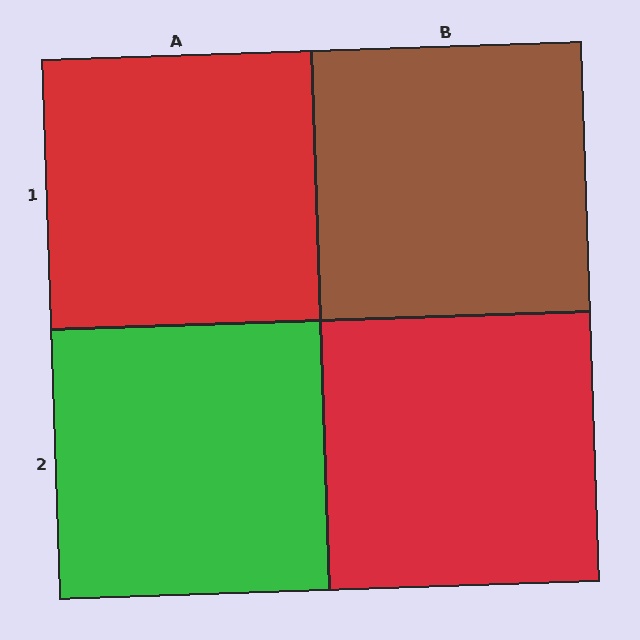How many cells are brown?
1 cell is brown.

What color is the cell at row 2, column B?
Red.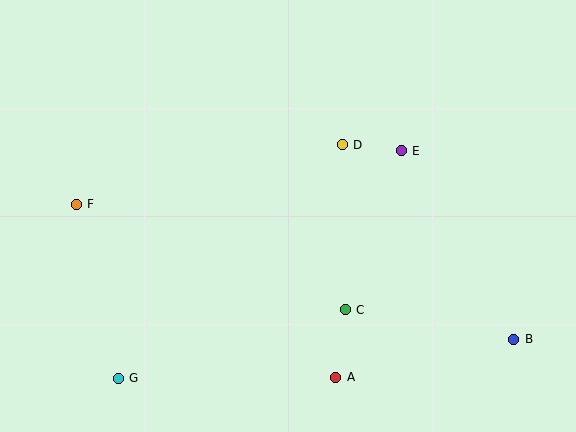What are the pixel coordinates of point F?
Point F is at (76, 204).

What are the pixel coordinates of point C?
Point C is at (345, 310).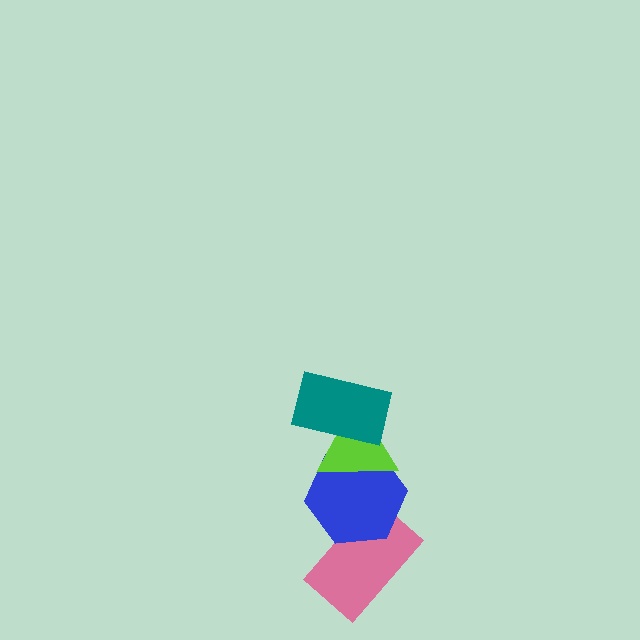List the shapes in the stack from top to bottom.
From top to bottom: the teal rectangle, the lime triangle, the blue hexagon, the pink rectangle.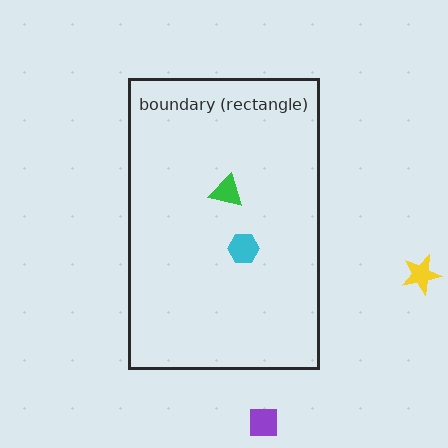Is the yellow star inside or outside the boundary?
Outside.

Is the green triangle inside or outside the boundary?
Inside.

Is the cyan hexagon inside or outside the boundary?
Inside.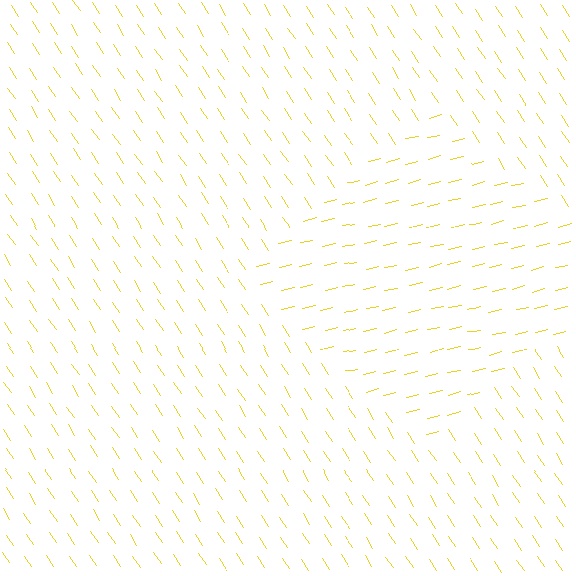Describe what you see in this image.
The image is filled with small yellow line segments. A diamond region in the image has lines oriented differently from the surrounding lines, creating a visible texture boundary.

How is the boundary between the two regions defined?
The boundary is defined purely by a change in line orientation (approximately 70 degrees difference). All lines are the same color and thickness.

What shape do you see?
I see a diamond.